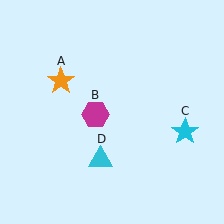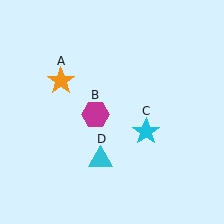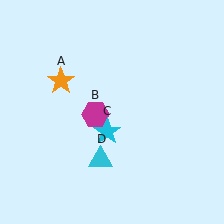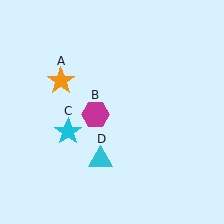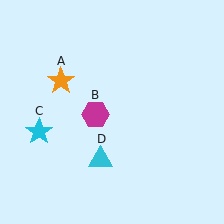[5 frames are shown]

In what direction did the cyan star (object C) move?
The cyan star (object C) moved left.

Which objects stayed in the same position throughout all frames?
Orange star (object A) and magenta hexagon (object B) and cyan triangle (object D) remained stationary.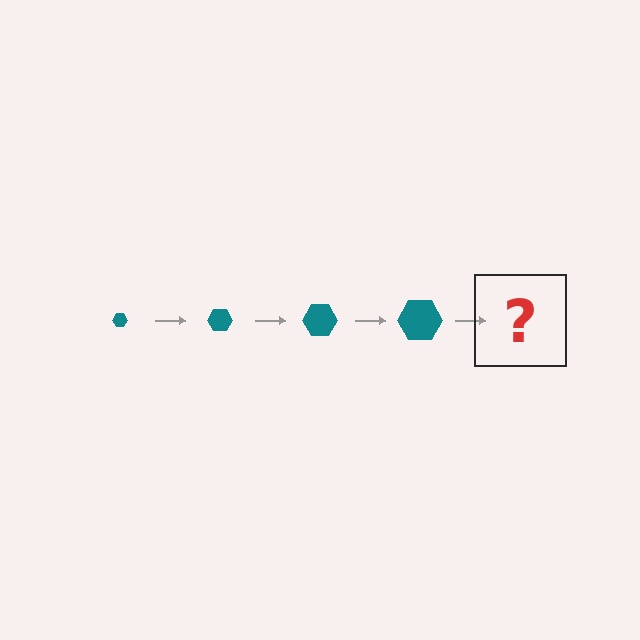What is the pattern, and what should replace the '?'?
The pattern is that the hexagon gets progressively larger each step. The '?' should be a teal hexagon, larger than the previous one.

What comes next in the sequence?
The next element should be a teal hexagon, larger than the previous one.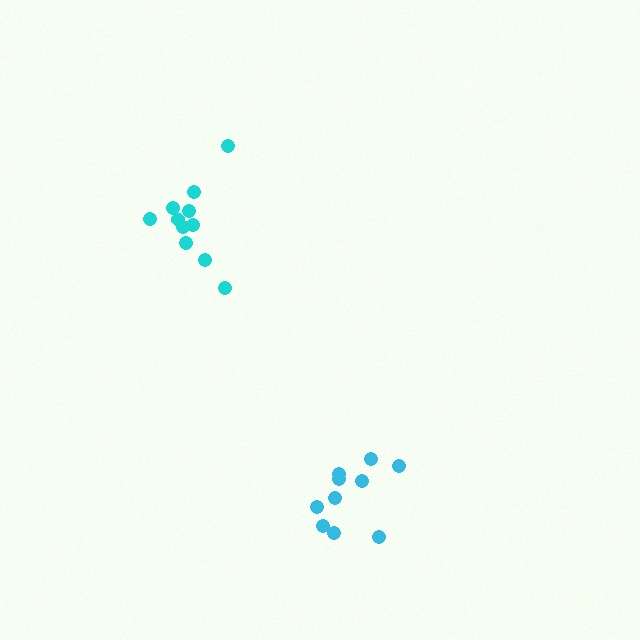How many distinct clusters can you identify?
There are 2 distinct clusters.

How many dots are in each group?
Group 1: 11 dots, Group 2: 10 dots (21 total).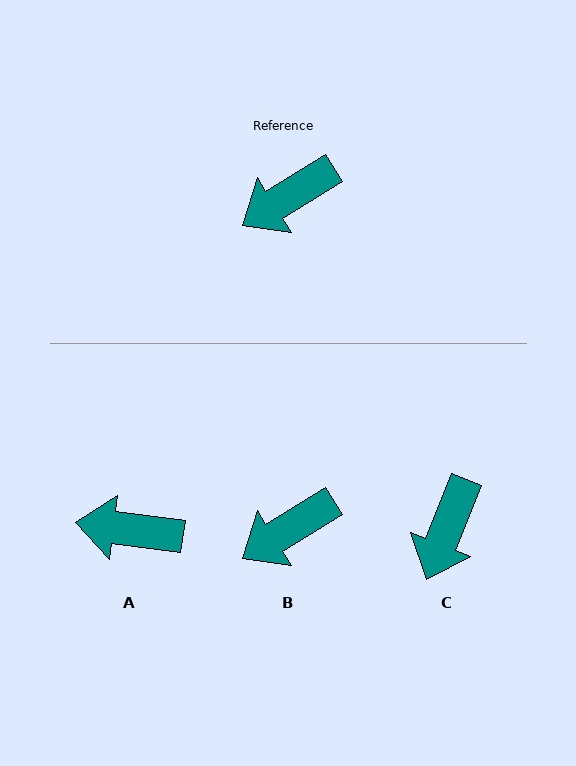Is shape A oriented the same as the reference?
No, it is off by about 39 degrees.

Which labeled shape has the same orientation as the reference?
B.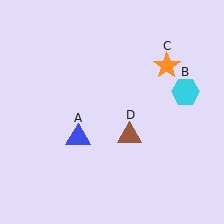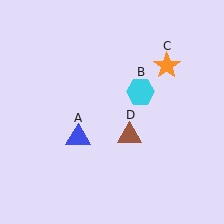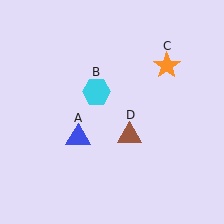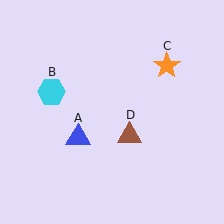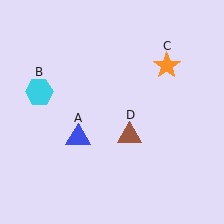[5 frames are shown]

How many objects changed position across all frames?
1 object changed position: cyan hexagon (object B).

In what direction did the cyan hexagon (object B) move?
The cyan hexagon (object B) moved left.